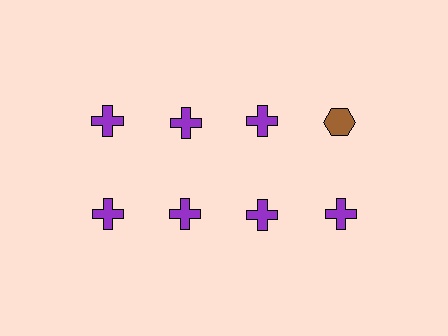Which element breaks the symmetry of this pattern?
The brown hexagon in the top row, second from right column breaks the symmetry. All other shapes are purple crosses.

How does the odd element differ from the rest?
It differs in both color (brown instead of purple) and shape (hexagon instead of cross).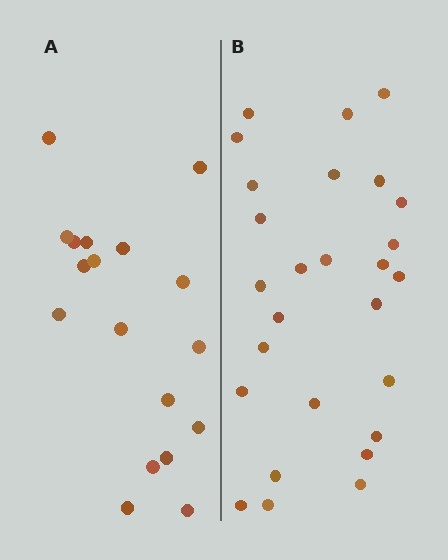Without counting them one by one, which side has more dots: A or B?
Region B (the right region) has more dots.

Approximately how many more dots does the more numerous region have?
Region B has roughly 8 or so more dots than region A.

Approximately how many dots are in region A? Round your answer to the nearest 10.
About 20 dots. (The exact count is 18, which rounds to 20.)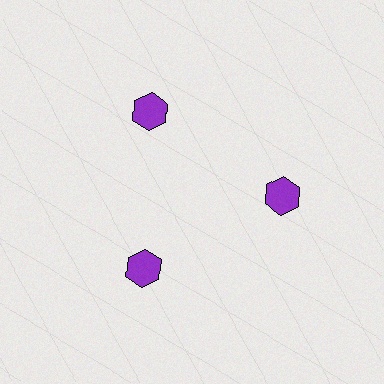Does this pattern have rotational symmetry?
Yes, this pattern has 3-fold rotational symmetry. It looks the same after rotating 120 degrees around the center.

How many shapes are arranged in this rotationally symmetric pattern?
There are 3 shapes, arranged in 3 groups of 1.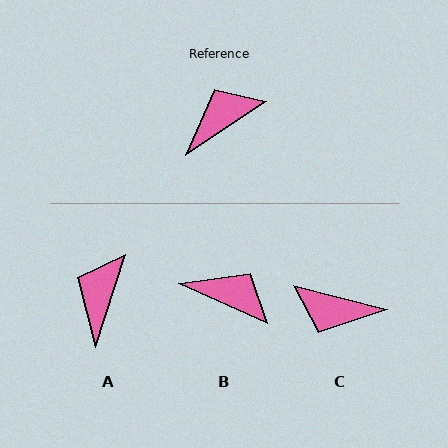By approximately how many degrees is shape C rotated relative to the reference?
Approximately 132 degrees counter-clockwise.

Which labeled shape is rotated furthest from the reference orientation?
C, about 132 degrees away.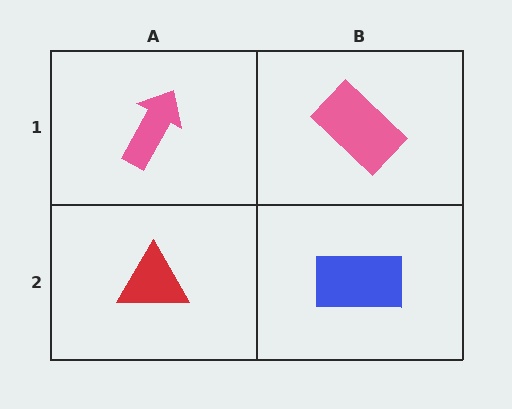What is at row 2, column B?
A blue rectangle.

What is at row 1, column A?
A pink arrow.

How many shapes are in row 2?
2 shapes.